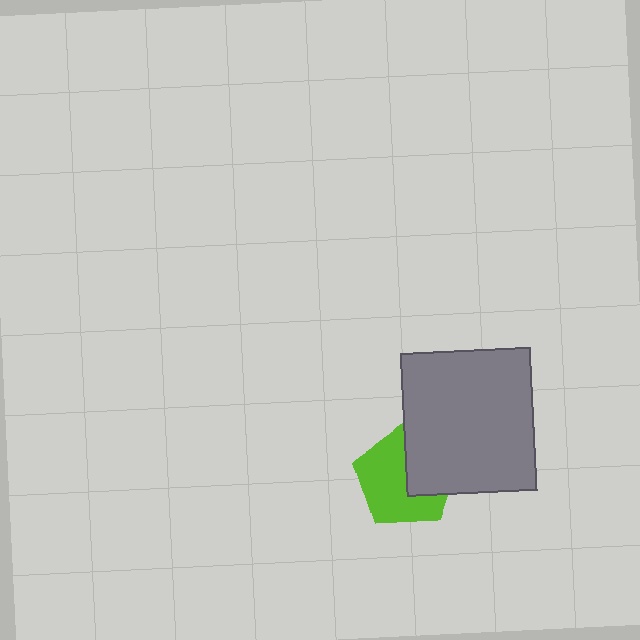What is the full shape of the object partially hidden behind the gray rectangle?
The partially hidden object is a lime pentagon.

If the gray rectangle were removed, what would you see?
You would see the complete lime pentagon.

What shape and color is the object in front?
The object in front is a gray rectangle.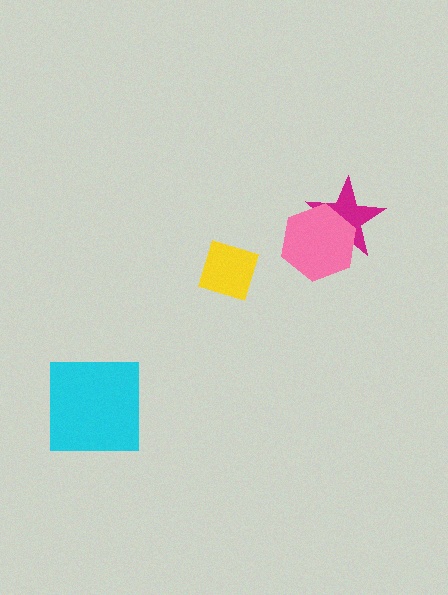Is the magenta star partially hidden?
Yes, it is partially covered by another shape.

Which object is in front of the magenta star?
The pink hexagon is in front of the magenta star.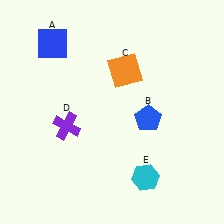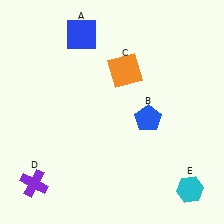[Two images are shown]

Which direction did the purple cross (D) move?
The purple cross (D) moved down.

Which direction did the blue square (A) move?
The blue square (A) moved right.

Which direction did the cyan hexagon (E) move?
The cyan hexagon (E) moved right.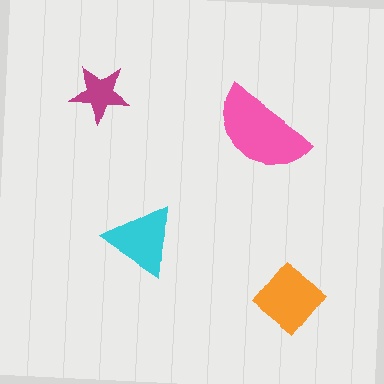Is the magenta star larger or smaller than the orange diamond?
Smaller.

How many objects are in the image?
There are 4 objects in the image.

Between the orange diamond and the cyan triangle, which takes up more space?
The orange diamond.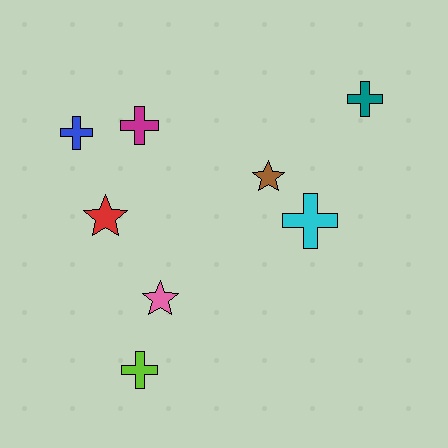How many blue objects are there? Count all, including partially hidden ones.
There is 1 blue object.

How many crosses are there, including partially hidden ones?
There are 5 crosses.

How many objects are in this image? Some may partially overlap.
There are 8 objects.